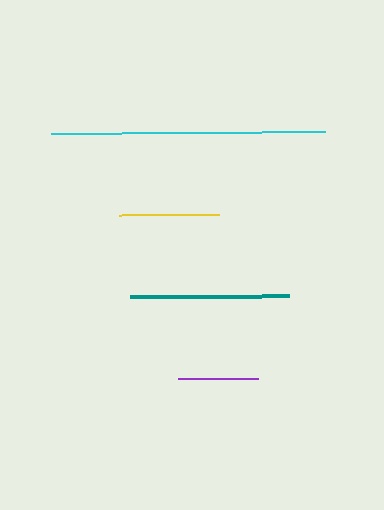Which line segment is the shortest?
The purple line is the shortest at approximately 80 pixels.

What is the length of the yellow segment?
The yellow segment is approximately 100 pixels long.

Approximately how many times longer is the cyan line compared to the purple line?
The cyan line is approximately 3.4 times the length of the purple line.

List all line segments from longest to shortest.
From longest to shortest: cyan, teal, yellow, purple.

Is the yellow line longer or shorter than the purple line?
The yellow line is longer than the purple line.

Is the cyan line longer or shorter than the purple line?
The cyan line is longer than the purple line.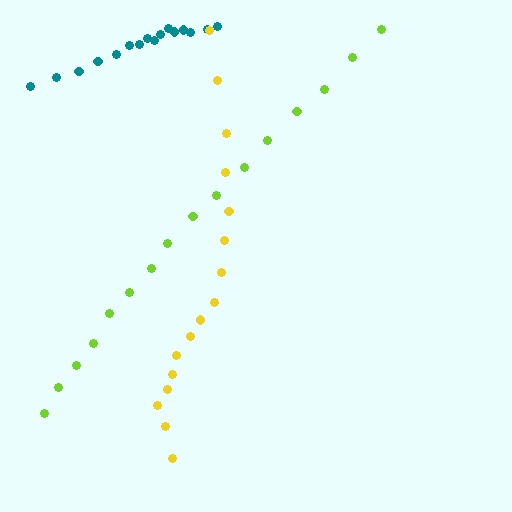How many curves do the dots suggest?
There are 3 distinct paths.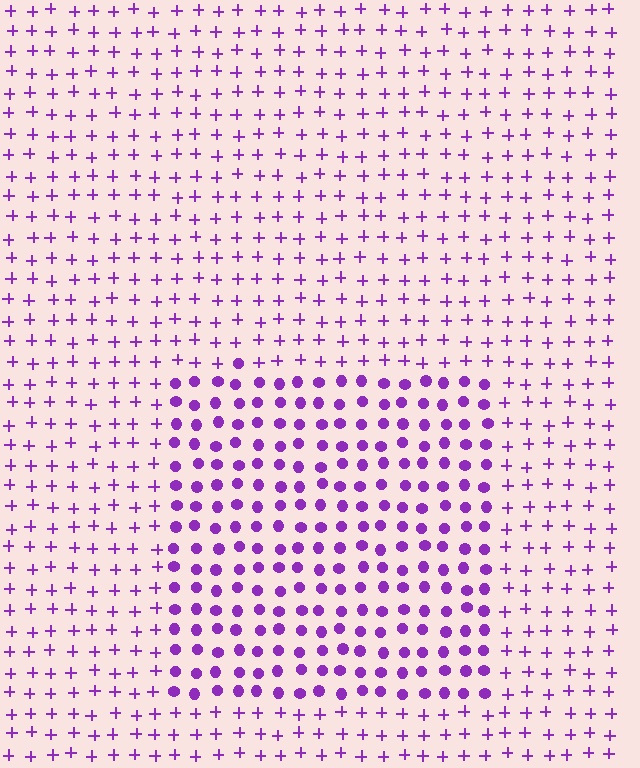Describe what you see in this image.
The image is filled with small purple elements arranged in a uniform grid. A rectangle-shaped region contains circles, while the surrounding area contains plus signs. The boundary is defined purely by the change in element shape.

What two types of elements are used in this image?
The image uses circles inside the rectangle region and plus signs outside it.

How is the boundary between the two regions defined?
The boundary is defined by a change in element shape: circles inside vs. plus signs outside. All elements share the same color and spacing.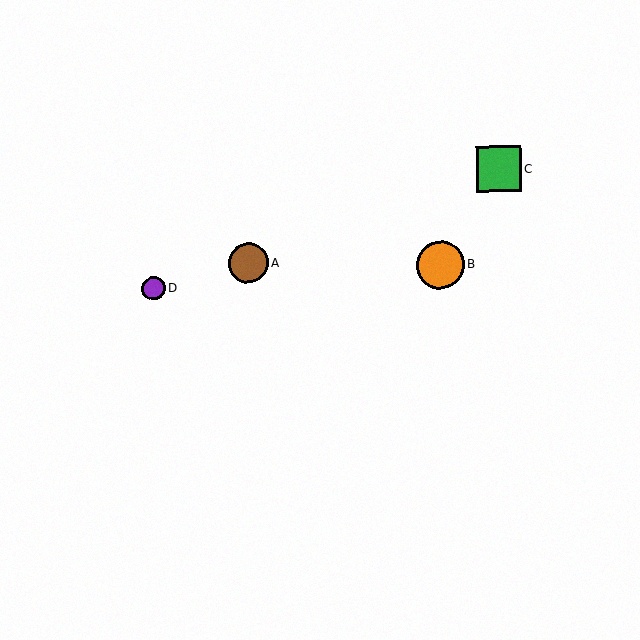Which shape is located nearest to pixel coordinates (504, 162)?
The green square (labeled C) at (499, 169) is nearest to that location.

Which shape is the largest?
The orange circle (labeled B) is the largest.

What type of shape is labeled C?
Shape C is a green square.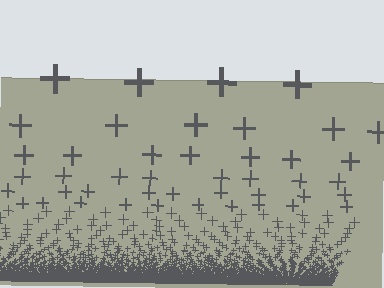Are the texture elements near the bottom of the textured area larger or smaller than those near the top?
Smaller. The gradient is inverted — elements near the bottom are smaller and denser.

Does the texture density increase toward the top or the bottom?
Density increases toward the bottom.